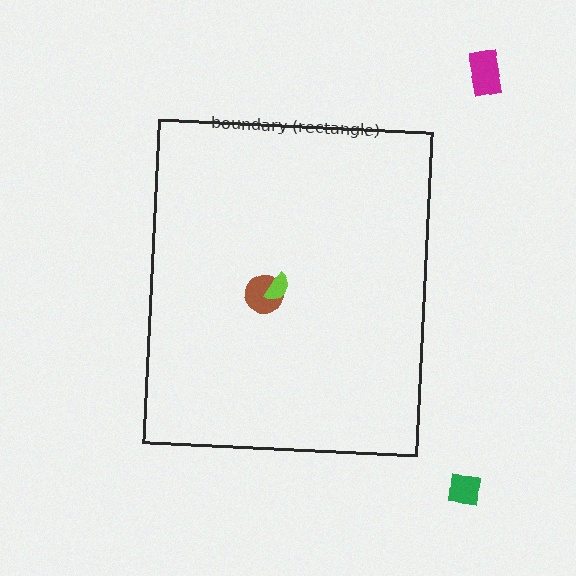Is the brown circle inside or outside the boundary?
Inside.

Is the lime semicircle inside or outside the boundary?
Inside.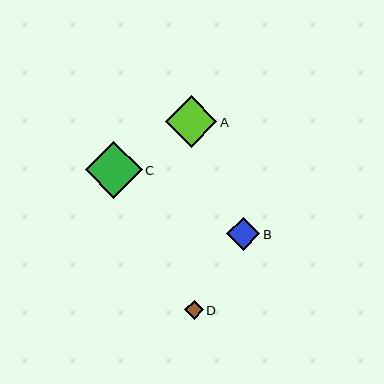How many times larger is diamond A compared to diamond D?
Diamond A is approximately 2.7 times the size of diamond D.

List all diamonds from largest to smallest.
From largest to smallest: C, A, B, D.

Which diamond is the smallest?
Diamond D is the smallest with a size of approximately 19 pixels.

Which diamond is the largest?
Diamond C is the largest with a size of approximately 57 pixels.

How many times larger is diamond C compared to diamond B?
Diamond C is approximately 1.7 times the size of diamond B.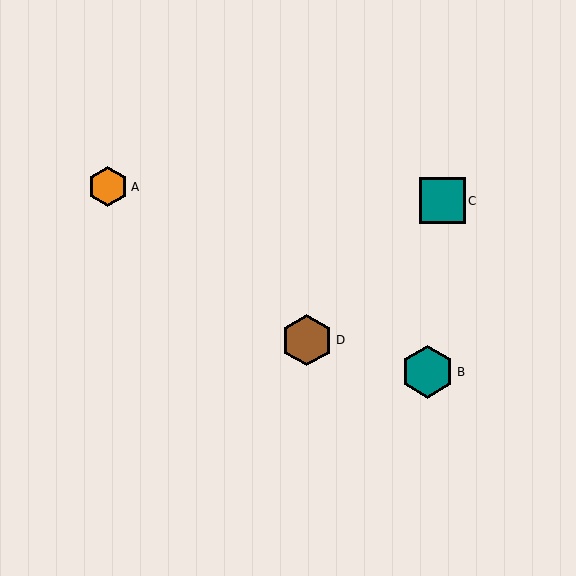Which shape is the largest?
The teal hexagon (labeled B) is the largest.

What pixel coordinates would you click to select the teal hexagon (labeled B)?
Click at (427, 372) to select the teal hexagon B.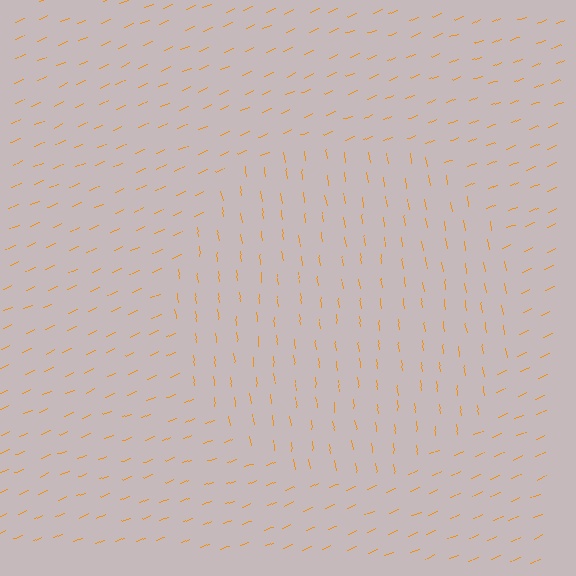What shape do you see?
I see a circle.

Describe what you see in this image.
The image is filled with small orange line segments. A circle region in the image has lines oriented differently from the surrounding lines, creating a visible texture boundary.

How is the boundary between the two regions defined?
The boundary is defined purely by a change in line orientation (approximately 77 degrees difference). All lines are the same color and thickness.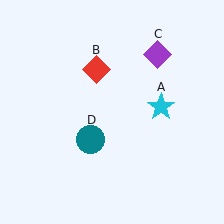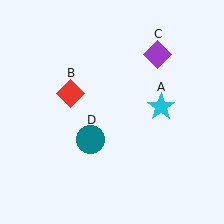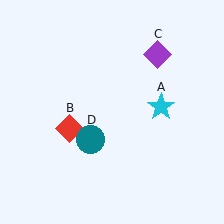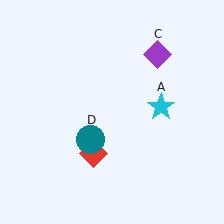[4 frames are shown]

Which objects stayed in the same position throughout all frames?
Cyan star (object A) and purple diamond (object C) and teal circle (object D) remained stationary.